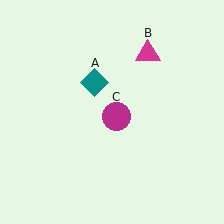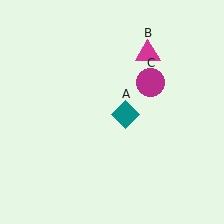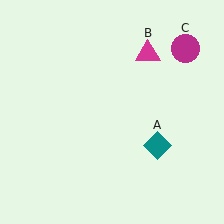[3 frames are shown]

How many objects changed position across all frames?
2 objects changed position: teal diamond (object A), magenta circle (object C).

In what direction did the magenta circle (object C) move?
The magenta circle (object C) moved up and to the right.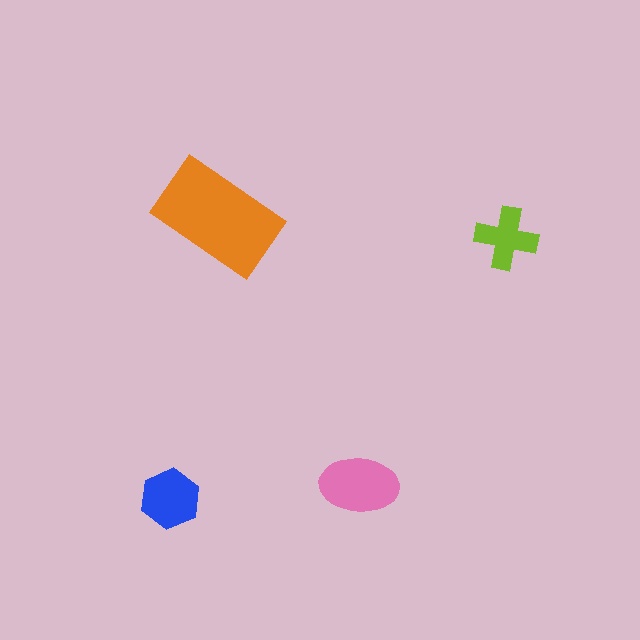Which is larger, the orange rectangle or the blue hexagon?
The orange rectangle.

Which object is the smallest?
The lime cross.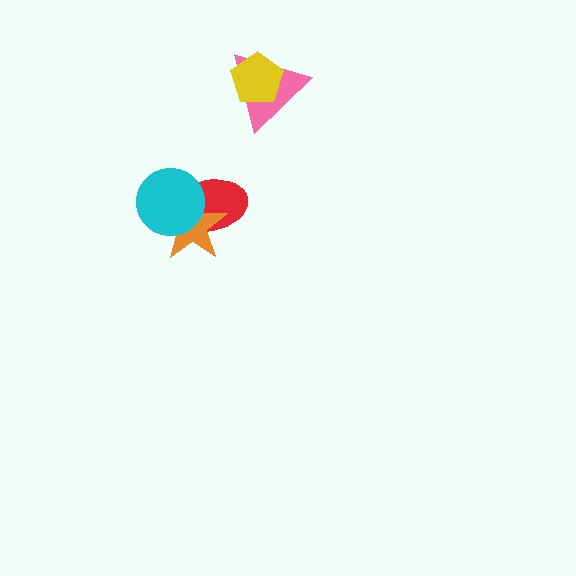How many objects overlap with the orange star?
2 objects overlap with the orange star.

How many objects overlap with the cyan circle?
2 objects overlap with the cyan circle.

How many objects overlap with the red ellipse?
2 objects overlap with the red ellipse.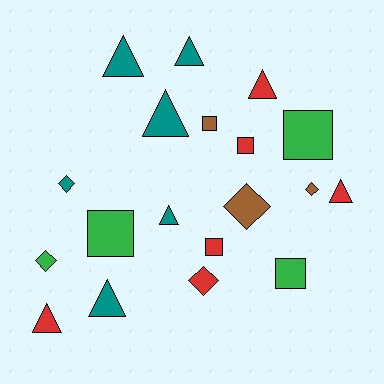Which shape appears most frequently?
Triangle, with 8 objects.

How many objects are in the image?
There are 19 objects.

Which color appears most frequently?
Red, with 6 objects.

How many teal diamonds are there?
There is 1 teal diamond.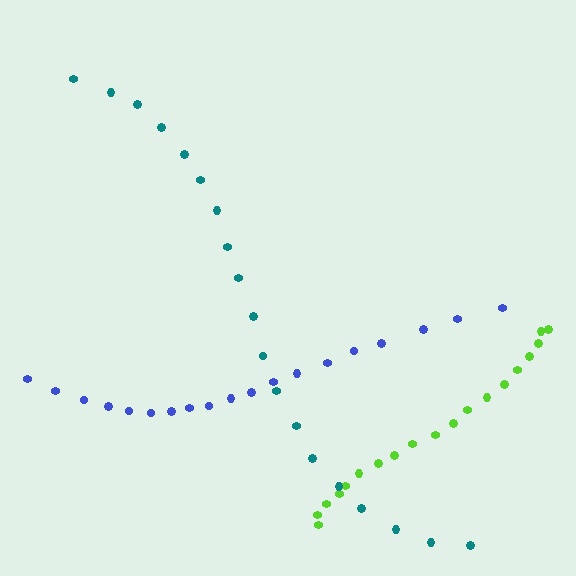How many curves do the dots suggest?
There are 3 distinct paths.